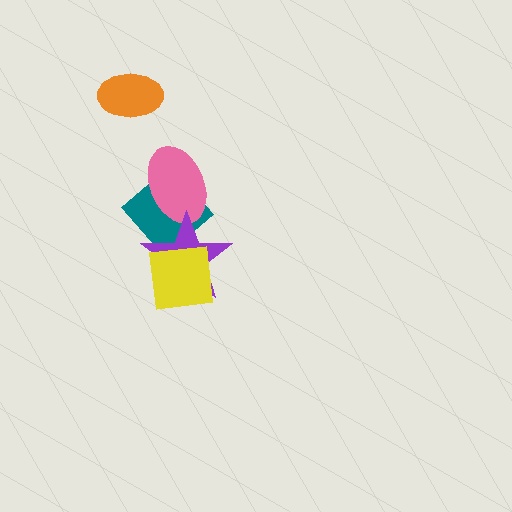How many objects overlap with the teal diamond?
2 objects overlap with the teal diamond.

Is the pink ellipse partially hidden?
Yes, it is partially covered by another shape.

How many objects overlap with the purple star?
3 objects overlap with the purple star.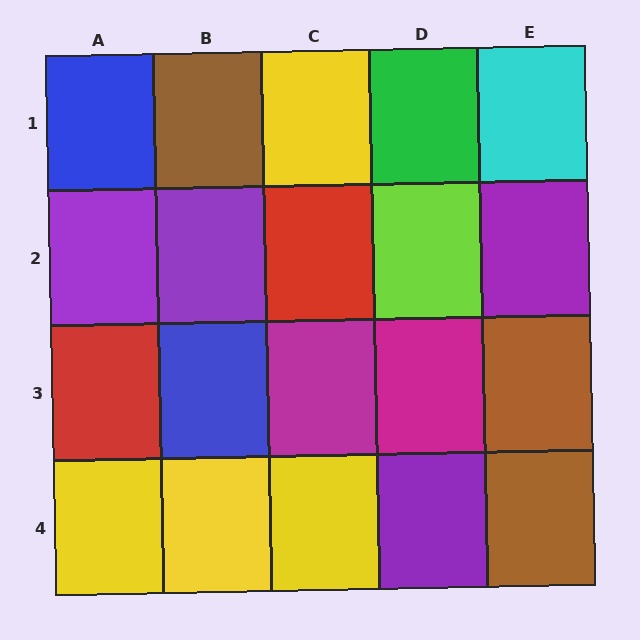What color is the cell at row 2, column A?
Purple.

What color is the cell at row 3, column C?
Magenta.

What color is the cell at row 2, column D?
Lime.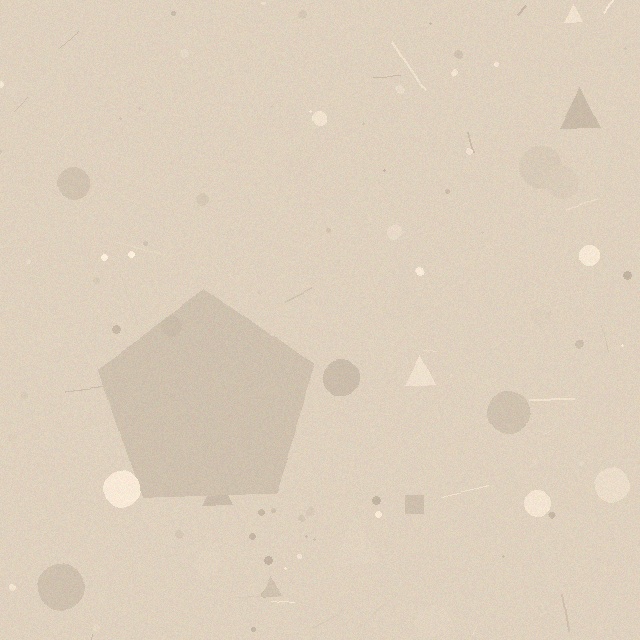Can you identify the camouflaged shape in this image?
The camouflaged shape is a pentagon.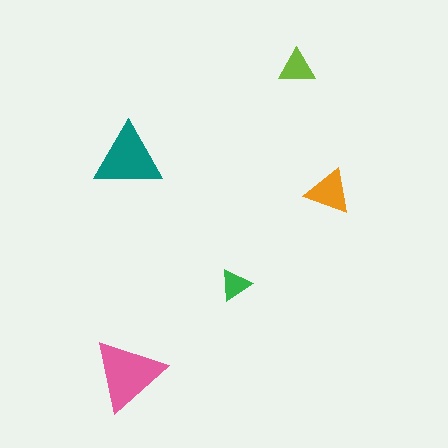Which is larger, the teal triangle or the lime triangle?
The teal one.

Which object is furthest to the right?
The orange triangle is rightmost.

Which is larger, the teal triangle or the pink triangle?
The pink one.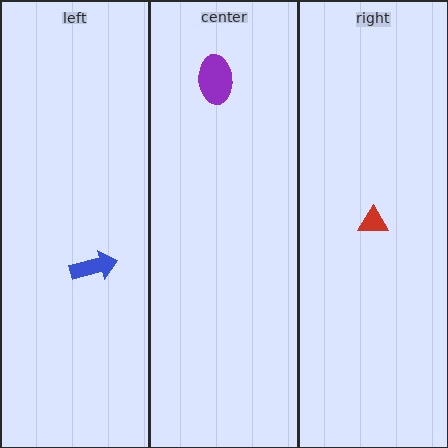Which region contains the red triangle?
The right region.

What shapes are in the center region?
The purple ellipse.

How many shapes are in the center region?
1.